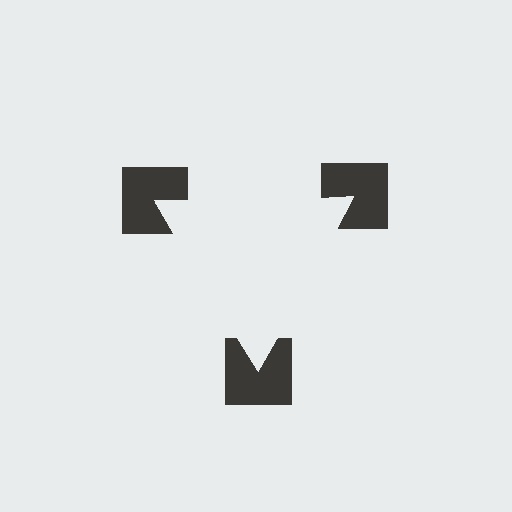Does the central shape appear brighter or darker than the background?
It typically appears slightly brighter than the background, even though no actual brightness change is drawn.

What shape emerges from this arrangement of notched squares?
An illusory triangle — its edges are inferred from the aligned wedge cuts in the notched squares, not physically drawn.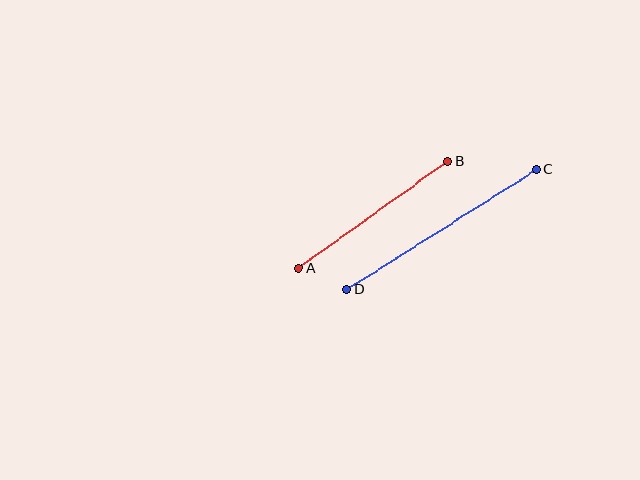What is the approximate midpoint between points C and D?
The midpoint is at approximately (442, 230) pixels.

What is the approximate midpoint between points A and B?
The midpoint is at approximately (373, 215) pixels.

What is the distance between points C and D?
The distance is approximately 224 pixels.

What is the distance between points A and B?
The distance is approximately 184 pixels.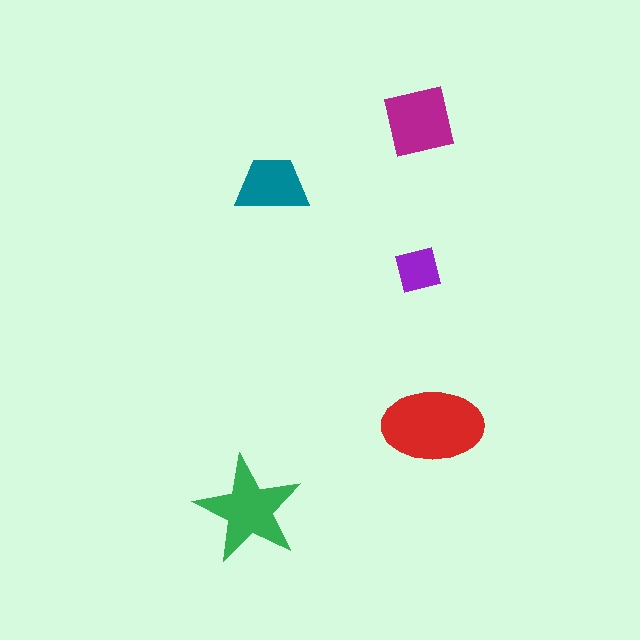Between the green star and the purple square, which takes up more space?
The green star.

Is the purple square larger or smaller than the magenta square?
Smaller.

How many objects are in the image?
There are 5 objects in the image.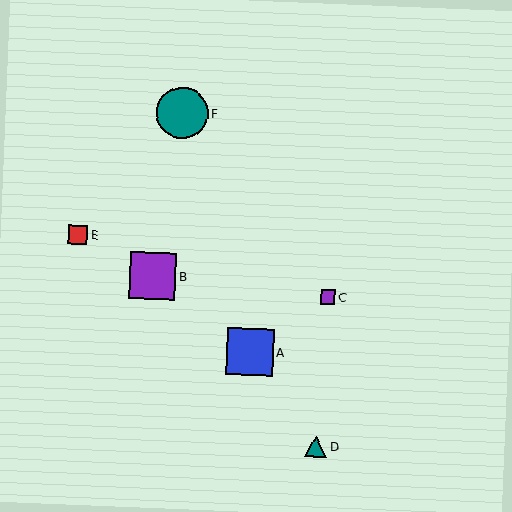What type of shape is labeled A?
Shape A is a blue square.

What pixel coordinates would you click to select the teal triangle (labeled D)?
Click at (316, 447) to select the teal triangle D.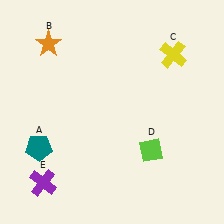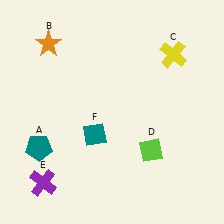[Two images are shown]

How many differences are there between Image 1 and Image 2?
There is 1 difference between the two images.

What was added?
A teal diamond (F) was added in Image 2.